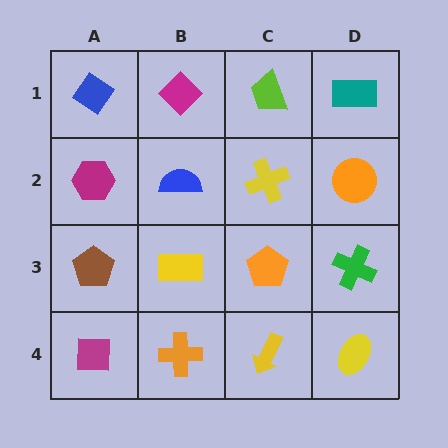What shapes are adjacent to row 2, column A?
A blue diamond (row 1, column A), a brown pentagon (row 3, column A), a blue semicircle (row 2, column B).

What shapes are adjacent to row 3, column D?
An orange circle (row 2, column D), a yellow ellipse (row 4, column D), an orange pentagon (row 3, column C).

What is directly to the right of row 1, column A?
A magenta diamond.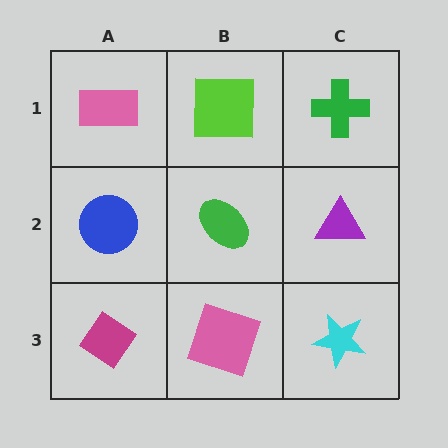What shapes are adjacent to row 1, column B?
A green ellipse (row 2, column B), a pink rectangle (row 1, column A), a green cross (row 1, column C).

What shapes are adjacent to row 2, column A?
A pink rectangle (row 1, column A), a magenta diamond (row 3, column A), a green ellipse (row 2, column B).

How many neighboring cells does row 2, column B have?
4.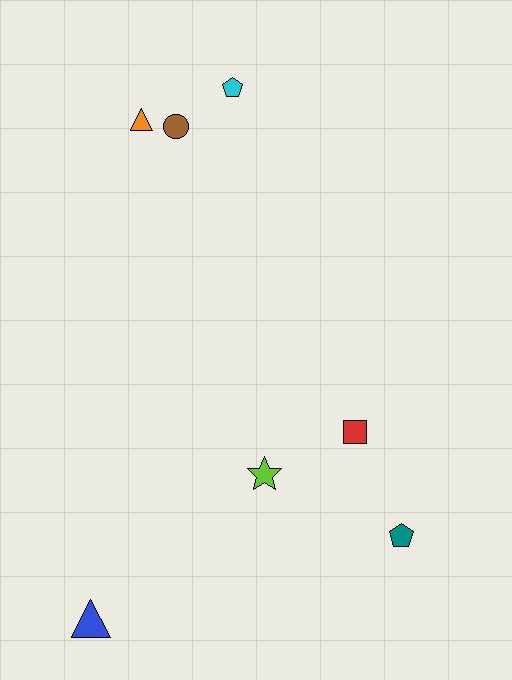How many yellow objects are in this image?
There are no yellow objects.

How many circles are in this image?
There is 1 circle.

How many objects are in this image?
There are 7 objects.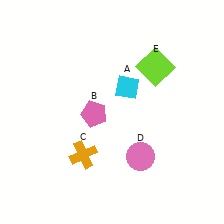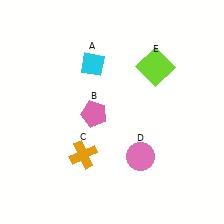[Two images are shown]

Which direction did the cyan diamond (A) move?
The cyan diamond (A) moved left.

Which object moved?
The cyan diamond (A) moved left.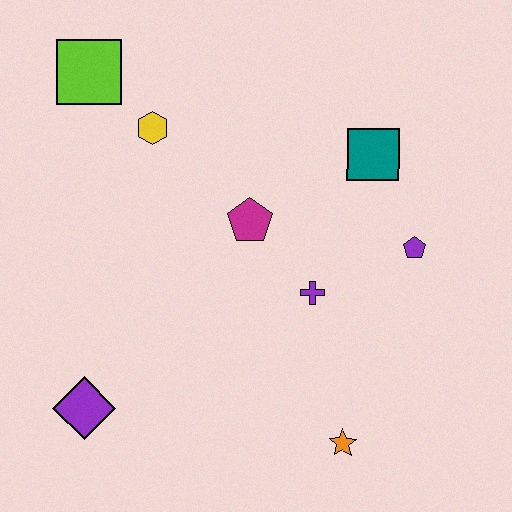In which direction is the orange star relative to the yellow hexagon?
The orange star is below the yellow hexagon.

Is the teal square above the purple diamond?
Yes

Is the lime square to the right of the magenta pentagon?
No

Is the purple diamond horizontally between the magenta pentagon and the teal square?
No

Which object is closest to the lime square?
The yellow hexagon is closest to the lime square.